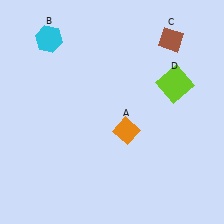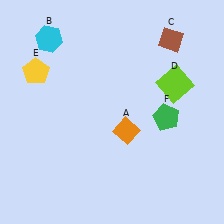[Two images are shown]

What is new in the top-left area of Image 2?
A yellow pentagon (E) was added in the top-left area of Image 2.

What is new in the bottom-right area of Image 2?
A green pentagon (F) was added in the bottom-right area of Image 2.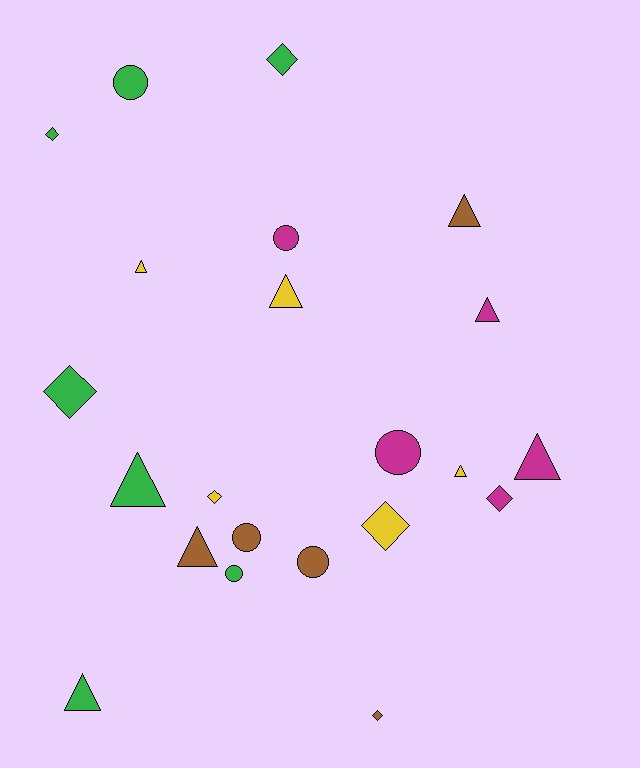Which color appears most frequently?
Green, with 7 objects.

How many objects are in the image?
There are 22 objects.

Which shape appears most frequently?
Triangle, with 9 objects.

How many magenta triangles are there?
There are 2 magenta triangles.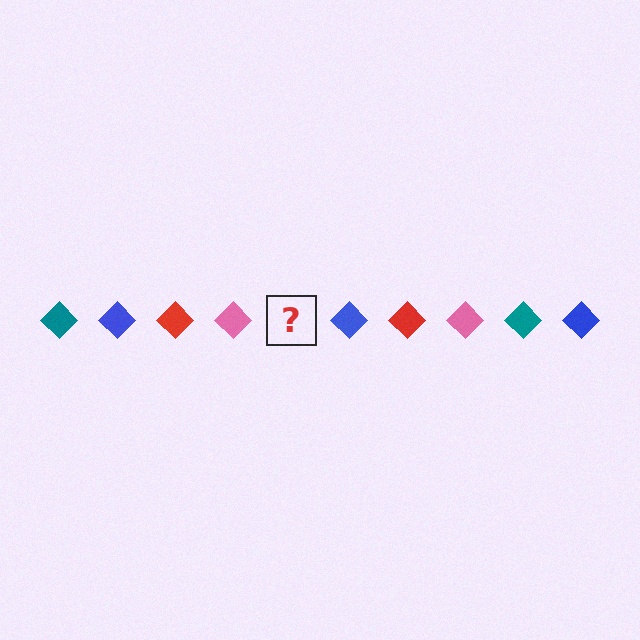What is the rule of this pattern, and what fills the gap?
The rule is that the pattern cycles through teal, blue, red, pink diamonds. The gap should be filled with a teal diamond.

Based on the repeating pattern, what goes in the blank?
The blank should be a teal diamond.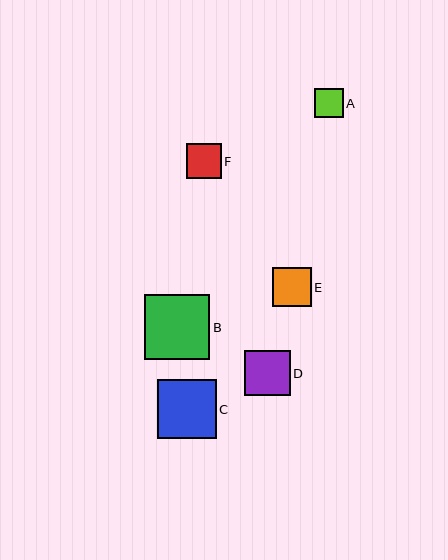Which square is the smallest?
Square A is the smallest with a size of approximately 29 pixels.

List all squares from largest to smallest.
From largest to smallest: B, C, D, E, F, A.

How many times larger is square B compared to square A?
Square B is approximately 2.3 times the size of square A.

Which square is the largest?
Square B is the largest with a size of approximately 65 pixels.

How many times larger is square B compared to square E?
Square B is approximately 1.7 times the size of square E.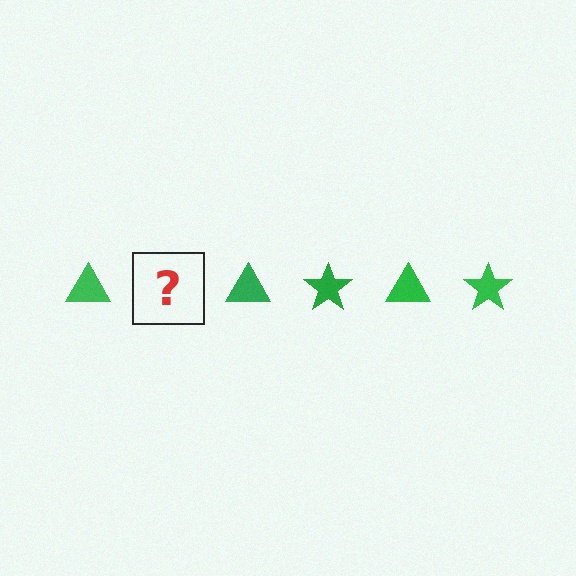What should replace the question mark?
The question mark should be replaced with a green star.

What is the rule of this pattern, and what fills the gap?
The rule is that the pattern cycles through triangle, star shapes in green. The gap should be filled with a green star.